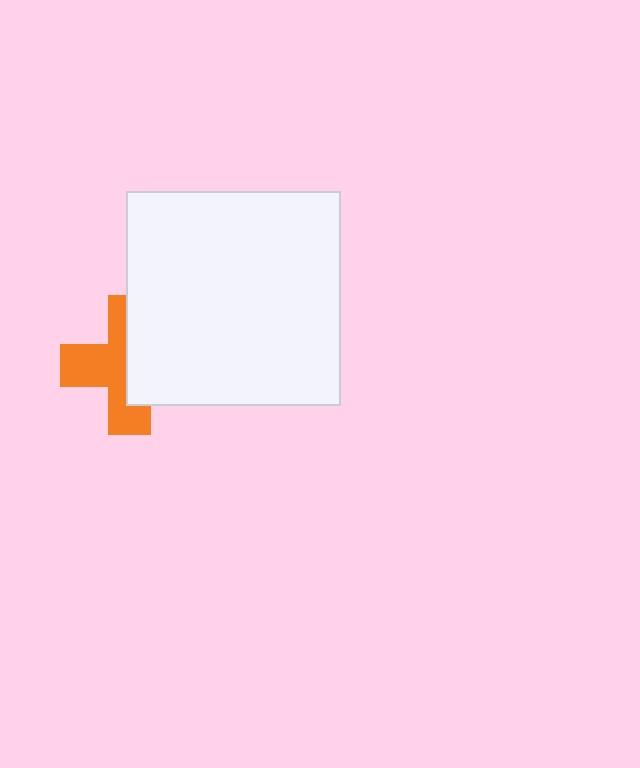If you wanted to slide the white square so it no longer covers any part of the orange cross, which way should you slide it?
Slide it right — that is the most direct way to separate the two shapes.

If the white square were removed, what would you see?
You would see the complete orange cross.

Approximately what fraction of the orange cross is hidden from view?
Roughly 48% of the orange cross is hidden behind the white square.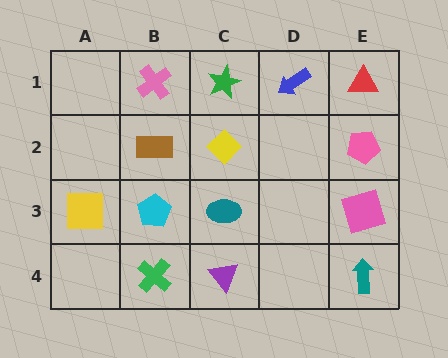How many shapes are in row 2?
3 shapes.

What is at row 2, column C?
A yellow diamond.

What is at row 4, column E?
A teal arrow.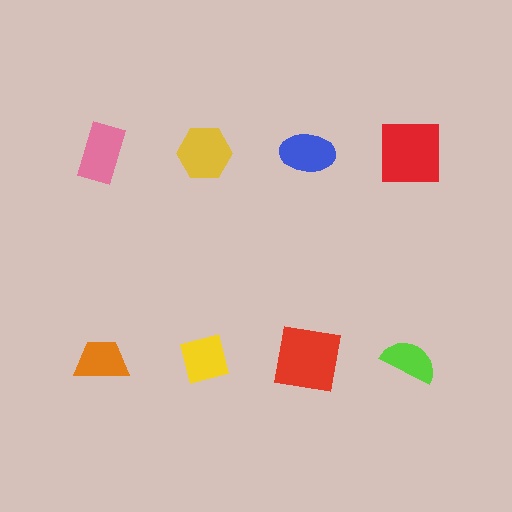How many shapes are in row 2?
4 shapes.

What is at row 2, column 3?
A red square.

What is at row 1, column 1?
A pink rectangle.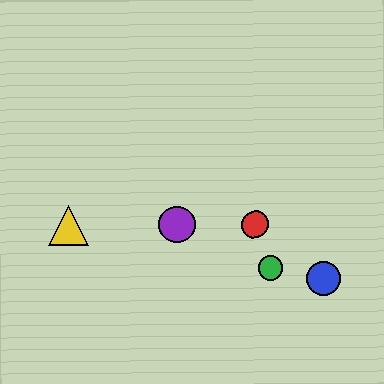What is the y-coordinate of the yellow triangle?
The yellow triangle is at y≈226.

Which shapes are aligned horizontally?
The red circle, the yellow triangle, the purple circle are aligned horizontally.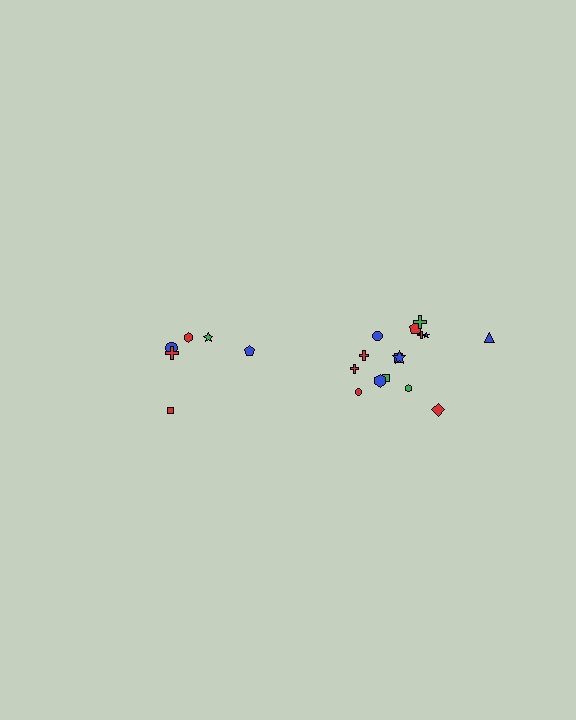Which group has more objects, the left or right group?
The right group.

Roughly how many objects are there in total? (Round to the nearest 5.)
Roughly 20 objects in total.